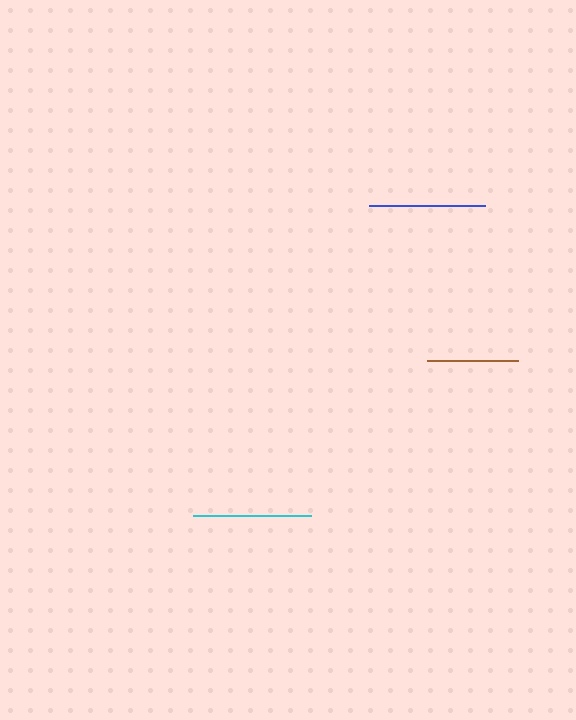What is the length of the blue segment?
The blue segment is approximately 116 pixels long.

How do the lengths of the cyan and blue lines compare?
The cyan and blue lines are approximately the same length.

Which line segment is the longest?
The cyan line is the longest at approximately 117 pixels.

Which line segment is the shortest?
The brown line is the shortest at approximately 91 pixels.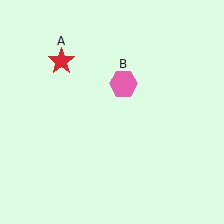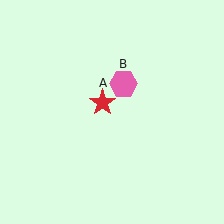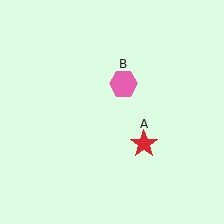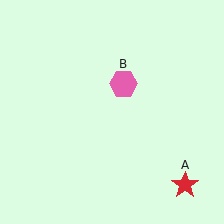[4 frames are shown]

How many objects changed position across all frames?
1 object changed position: red star (object A).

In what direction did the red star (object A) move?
The red star (object A) moved down and to the right.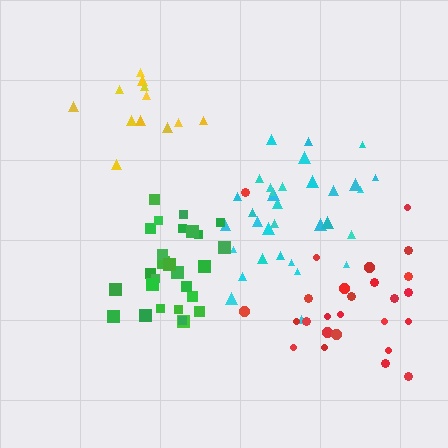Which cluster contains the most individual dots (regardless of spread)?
Cyan (33).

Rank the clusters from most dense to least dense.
yellow, green, cyan, red.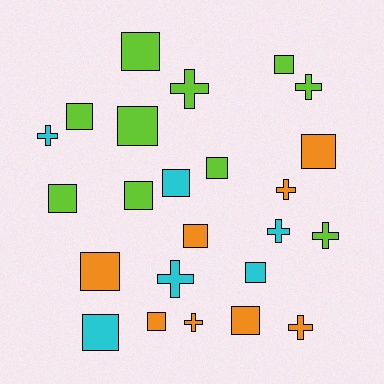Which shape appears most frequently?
Square, with 15 objects.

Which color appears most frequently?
Lime, with 10 objects.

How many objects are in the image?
There are 24 objects.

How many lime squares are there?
There are 7 lime squares.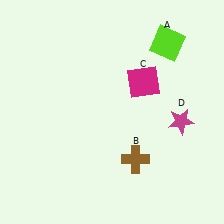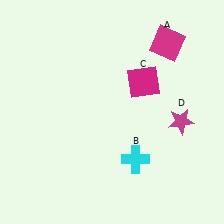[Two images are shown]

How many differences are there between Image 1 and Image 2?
There are 2 differences between the two images.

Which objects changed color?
A changed from lime to magenta. B changed from brown to cyan.